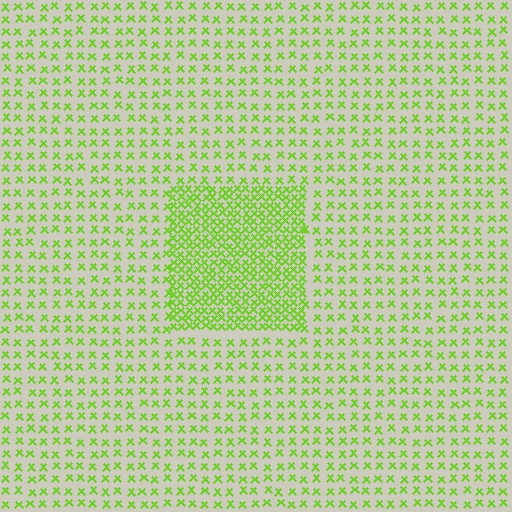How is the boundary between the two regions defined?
The boundary is defined by a change in element density (approximately 2.4x ratio). All elements are the same color, size, and shape.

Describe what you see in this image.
The image contains small lime elements arranged at two different densities. A rectangle-shaped region is visible where the elements are more densely packed than the surrounding area.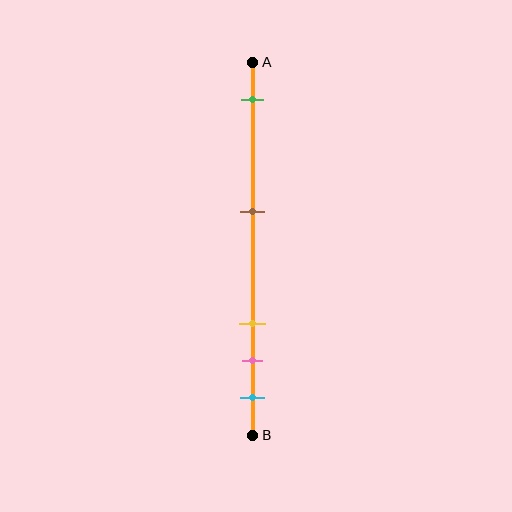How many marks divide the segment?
There are 5 marks dividing the segment.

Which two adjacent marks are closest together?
The pink and cyan marks are the closest adjacent pair.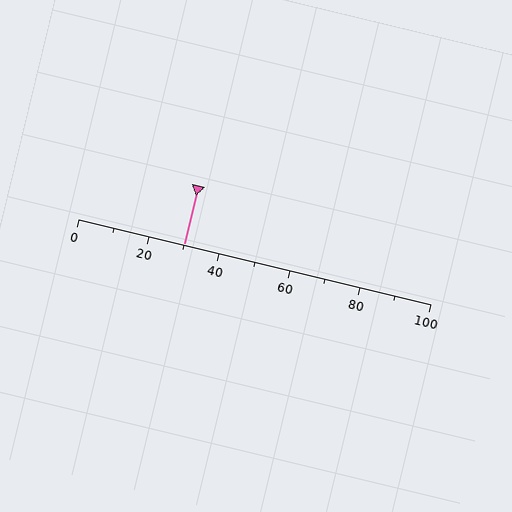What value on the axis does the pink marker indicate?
The marker indicates approximately 30.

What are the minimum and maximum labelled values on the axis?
The axis runs from 0 to 100.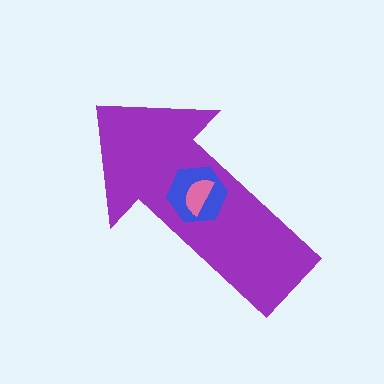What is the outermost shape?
The purple arrow.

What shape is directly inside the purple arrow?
The blue hexagon.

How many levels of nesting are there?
3.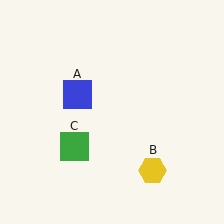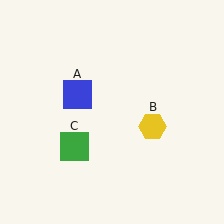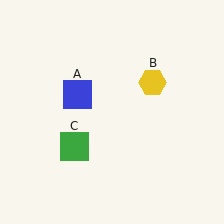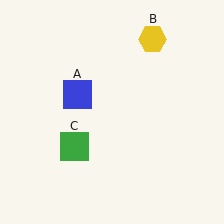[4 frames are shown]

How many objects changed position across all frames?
1 object changed position: yellow hexagon (object B).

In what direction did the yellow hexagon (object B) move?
The yellow hexagon (object B) moved up.